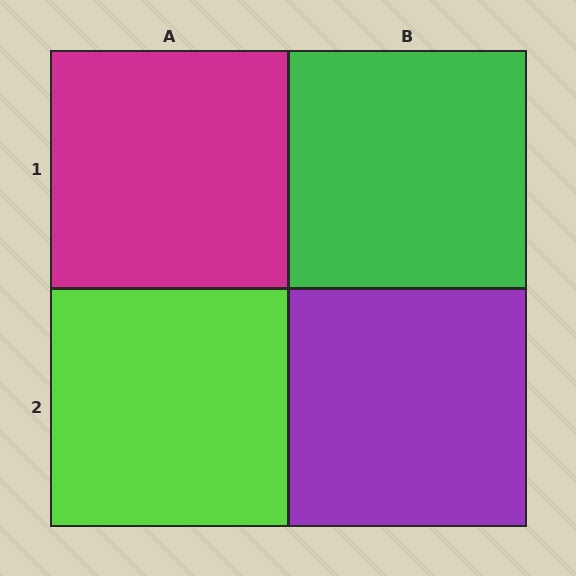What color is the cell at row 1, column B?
Green.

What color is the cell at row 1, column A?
Magenta.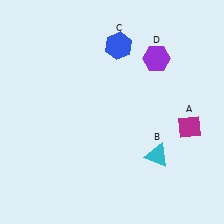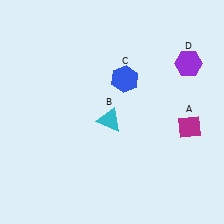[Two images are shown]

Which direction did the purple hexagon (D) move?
The purple hexagon (D) moved right.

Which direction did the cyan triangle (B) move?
The cyan triangle (B) moved left.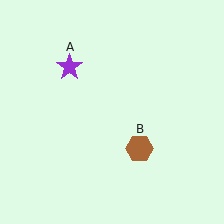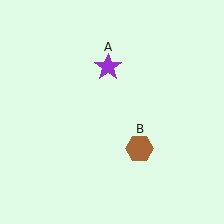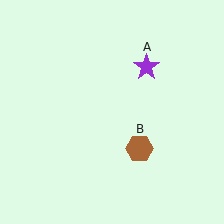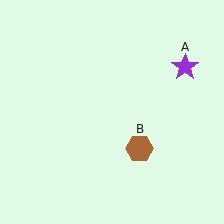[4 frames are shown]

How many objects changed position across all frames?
1 object changed position: purple star (object A).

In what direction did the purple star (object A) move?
The purple star (object A) moved right.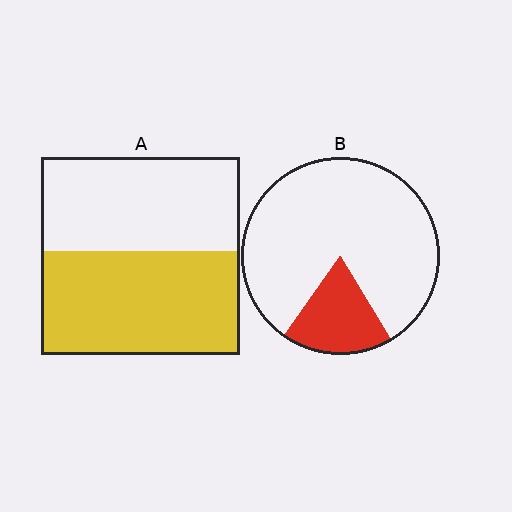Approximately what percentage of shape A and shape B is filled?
A is approximately 55% and B is approximately 20%.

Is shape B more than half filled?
No.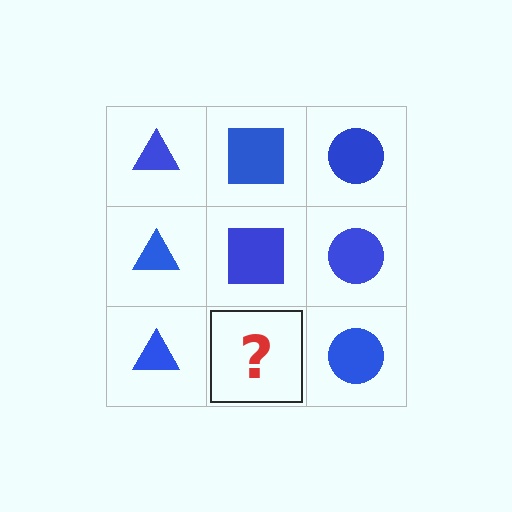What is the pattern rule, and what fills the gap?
The rule is that each column has a consistent shape. The gap should be filled with a blue square.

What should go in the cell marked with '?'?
The missing cell should contain a blue square.